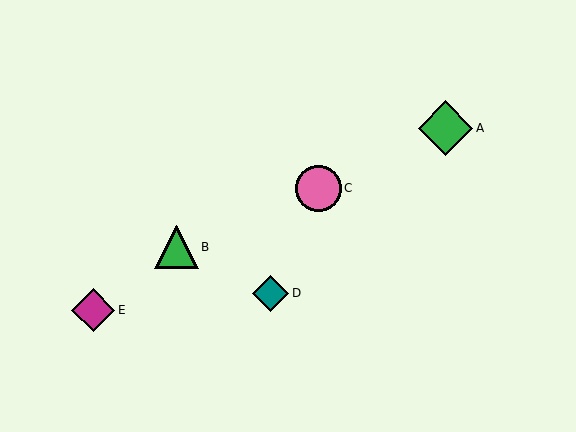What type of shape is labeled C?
Shape C is a pink circle.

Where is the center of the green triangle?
The center of the green triangle is at (177, 247).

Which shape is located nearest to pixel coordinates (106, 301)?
The magenta diamond (labeled E) at (93, 310) is nearest to that location.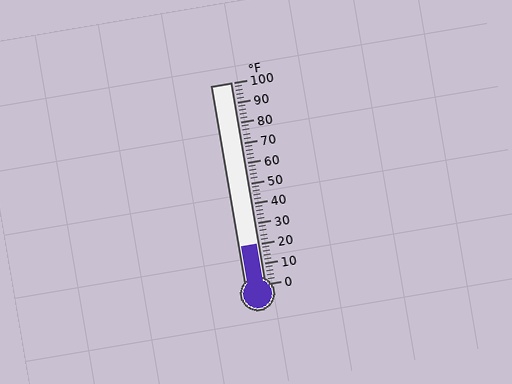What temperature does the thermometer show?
The thermometer shows approximately 20°F.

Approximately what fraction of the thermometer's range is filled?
The thermometer is filled to approximately 20% of its range.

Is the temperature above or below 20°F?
The temperature is at 20°F.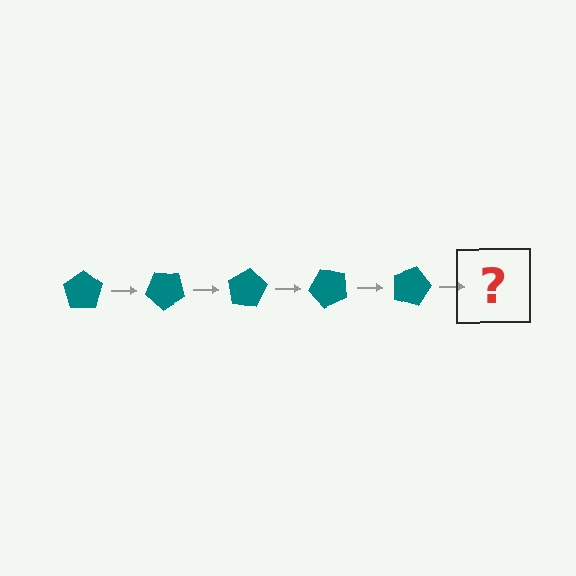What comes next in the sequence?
The next element should be a teal pentagon rotated 200 degrees.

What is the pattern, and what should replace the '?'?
The pattern is that the pentagon rotates 40 degrees each step. The '?' should be a teal pentagon rotated 200 degrees.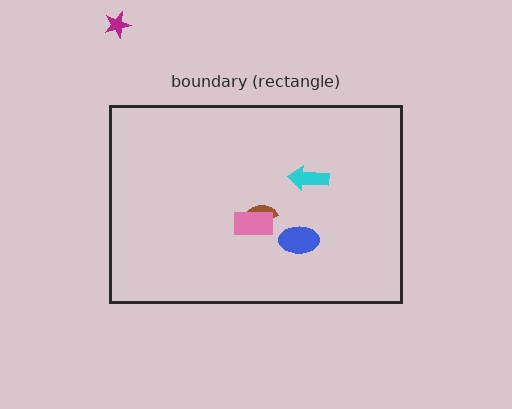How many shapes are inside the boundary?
4 inside, 1 outside.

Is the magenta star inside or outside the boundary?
Outside.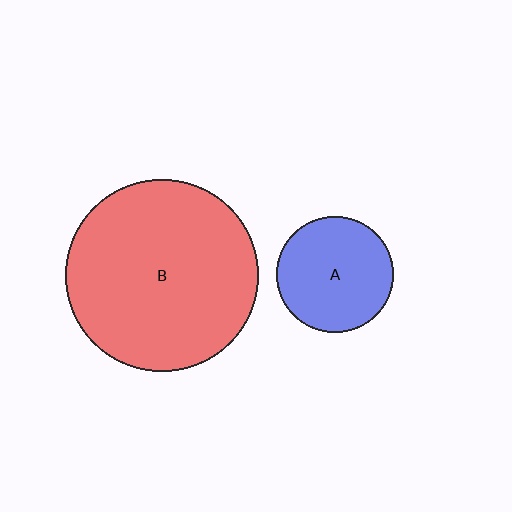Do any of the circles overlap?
No, none of the circles overlap.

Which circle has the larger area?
Circle B (red).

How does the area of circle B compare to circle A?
Approximately 2.7 times.